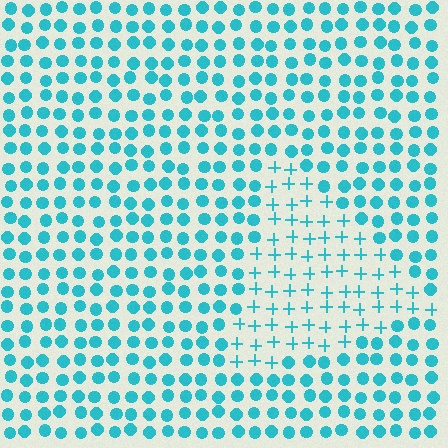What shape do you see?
I see a triangle.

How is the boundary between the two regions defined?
The boundary is defined by a change in element shape: plus signs inside vs. circles outside. All elements share the same color and spacing.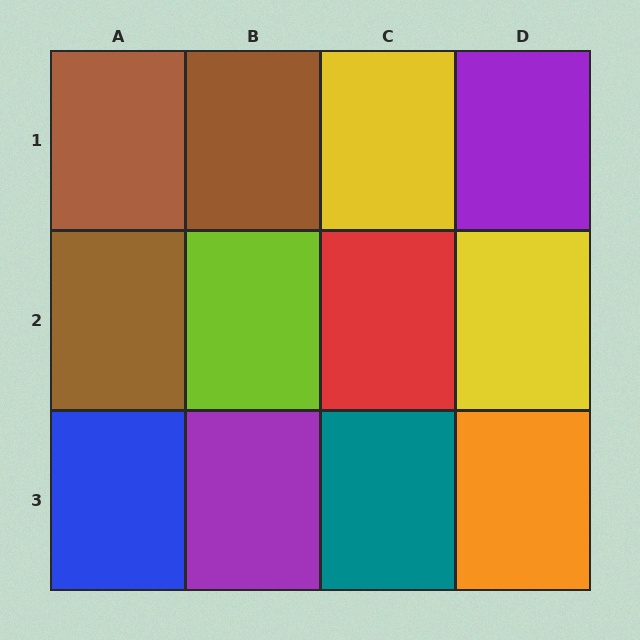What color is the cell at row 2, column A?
Brown.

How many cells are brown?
3 cells are brown.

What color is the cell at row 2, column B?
Lime.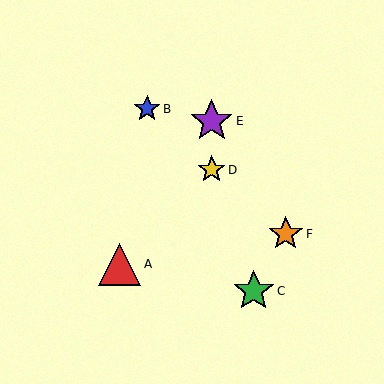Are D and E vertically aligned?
Yes, both are at x≈212.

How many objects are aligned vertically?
2 objects (D, E) are aligned vertically.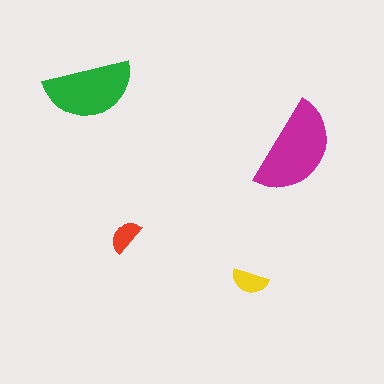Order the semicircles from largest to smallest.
the magenta one, the green one, the yellow one, the red one.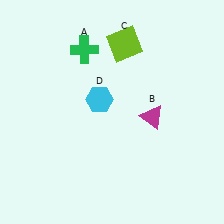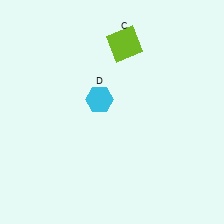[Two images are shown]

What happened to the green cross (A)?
The green cross (A) was removed in Image 2. It was in the top-left area of Image 1.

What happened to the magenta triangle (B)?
The magenta triangle (B) was removed in Image 2. It was in the bottom-right area of Image 1.